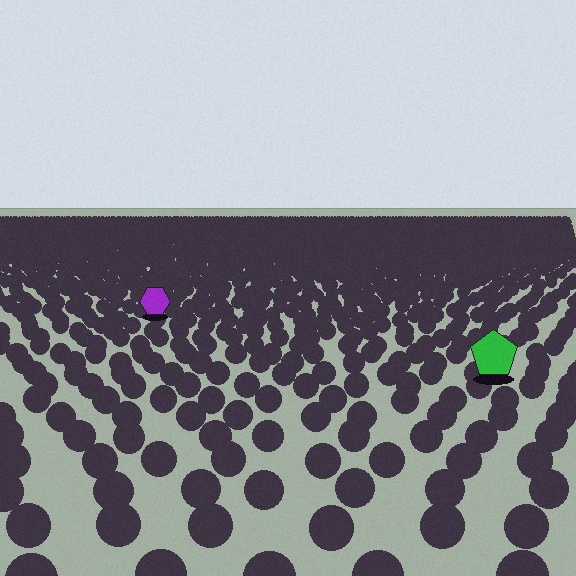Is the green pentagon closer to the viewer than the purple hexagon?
Yes. The green pentagon is closer — you can tell from the texture gradient: the ground texture is coarser near it.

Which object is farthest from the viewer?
The purple hexagon is farthest from the viewer. It appears smaller and the ground texture around it is denser.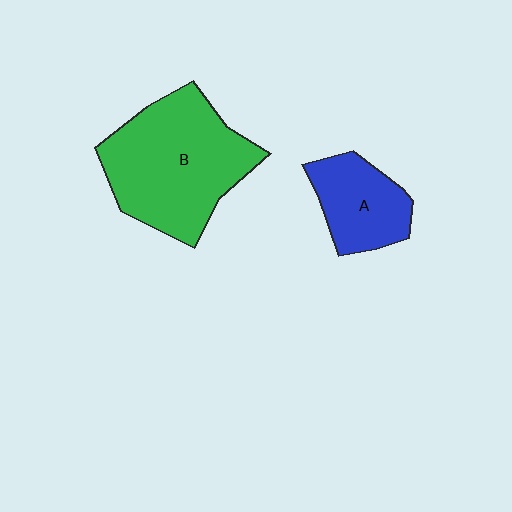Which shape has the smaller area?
Shape A (blue).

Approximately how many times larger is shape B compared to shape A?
Approximately 2.1 times.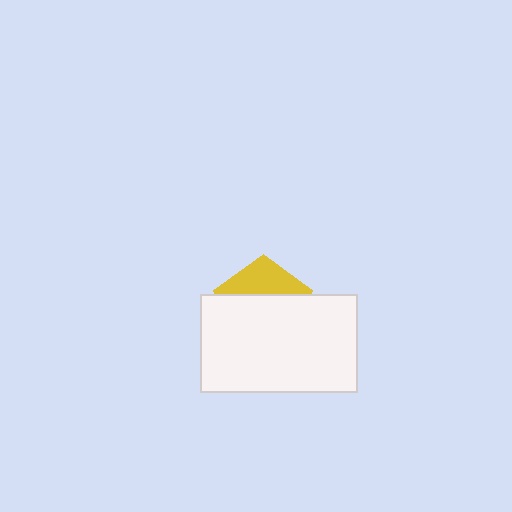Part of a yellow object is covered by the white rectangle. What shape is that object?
It is a pentagon.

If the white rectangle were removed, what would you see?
You would see the complete yellow pentagon.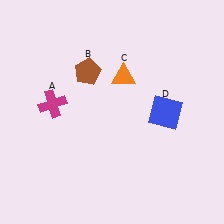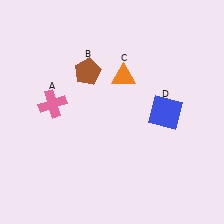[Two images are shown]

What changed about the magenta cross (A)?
In Image 1, A is magenta. In Image 2, it changed to pink.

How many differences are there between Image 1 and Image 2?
There is 1 difference between the two images.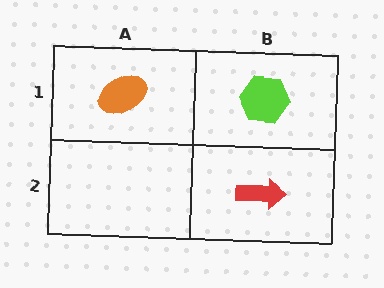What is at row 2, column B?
A red arrow.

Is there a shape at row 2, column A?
No, that cell is empty.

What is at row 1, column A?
An orange ellipse.